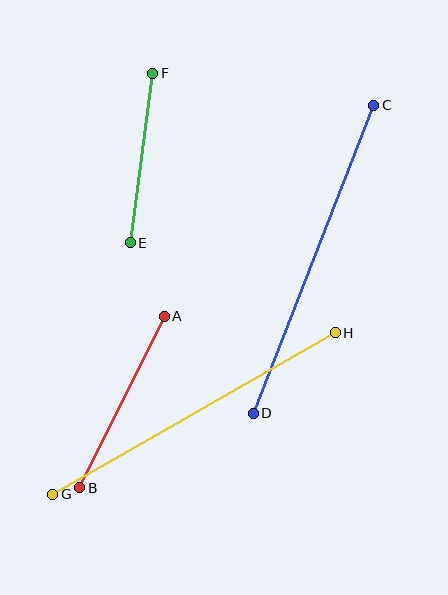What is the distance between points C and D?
The distance is approximately 331 pixels.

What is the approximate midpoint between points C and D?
The midpoint is at approximately (314, 259) pixels.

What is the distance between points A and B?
The distance is approximately 191 pixels.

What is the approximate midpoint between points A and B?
The midpoint is at approximately (122, 402) pixels.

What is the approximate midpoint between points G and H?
The midpoint is at approximately (194, 414) pixels.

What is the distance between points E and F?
The distance is approximately 171 pixels.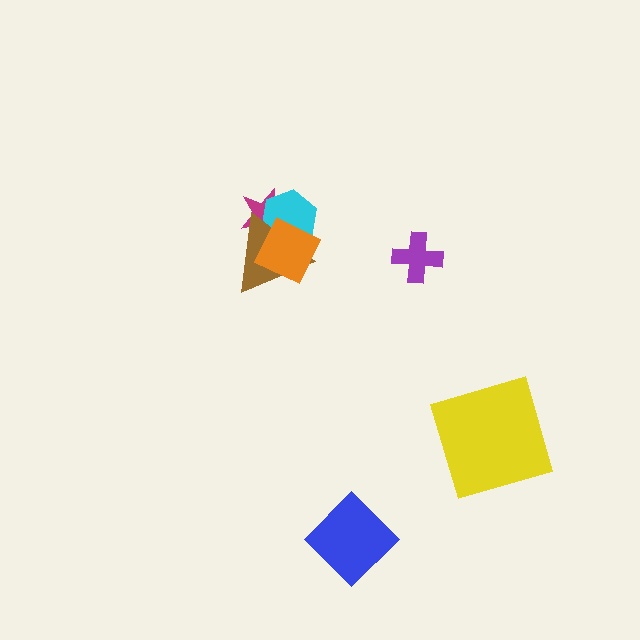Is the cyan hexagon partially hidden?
Yes, it is partially covered by another shape.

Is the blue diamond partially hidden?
No, no other shape covers it.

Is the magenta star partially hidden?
Yes, it is partially covered by another shape.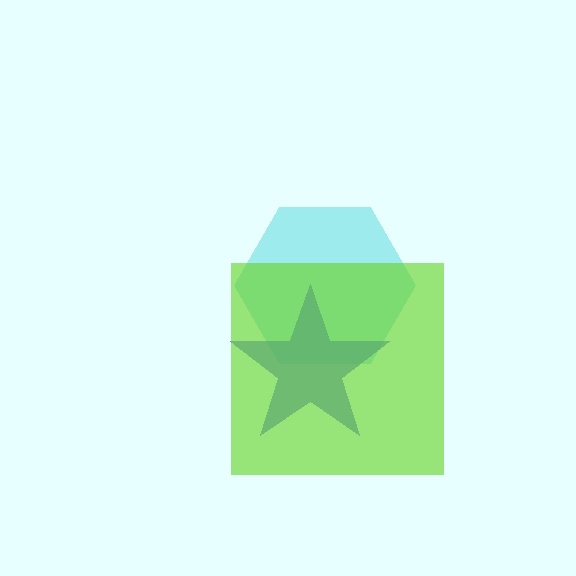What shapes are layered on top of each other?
The layered shapes are: a cyan hexagon, a blue star, a lime square.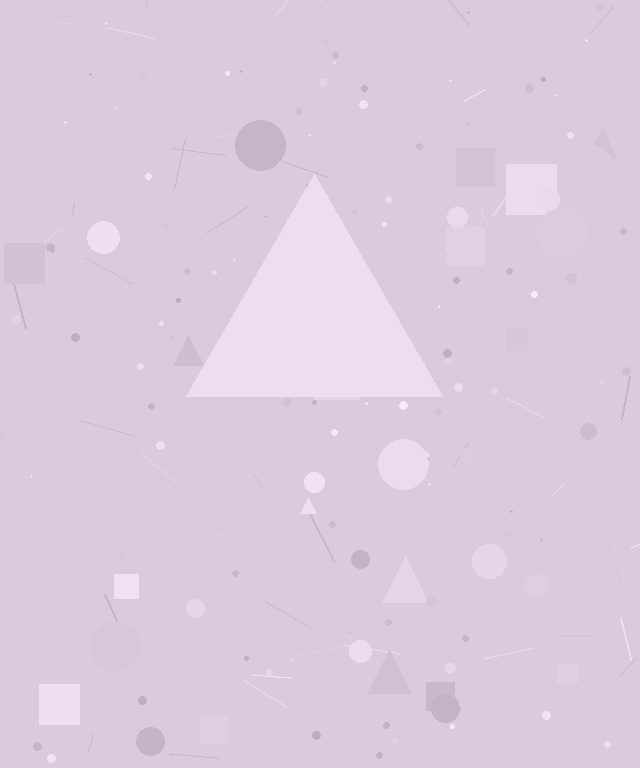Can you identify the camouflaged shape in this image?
The camouflaged shape is a triangle.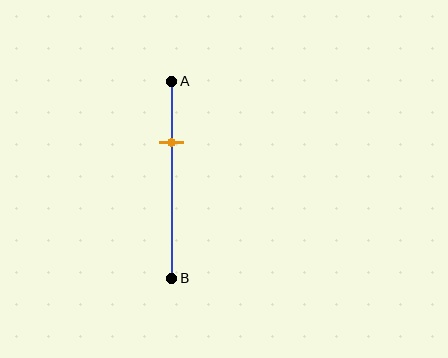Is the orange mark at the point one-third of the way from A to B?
Yes, the mark is approximately at the one-third point.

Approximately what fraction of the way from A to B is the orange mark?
The orange mark is approximately 30% of the way from A to B.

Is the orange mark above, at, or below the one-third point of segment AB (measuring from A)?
The orange mark is approximately at the one-third point of segment AB.